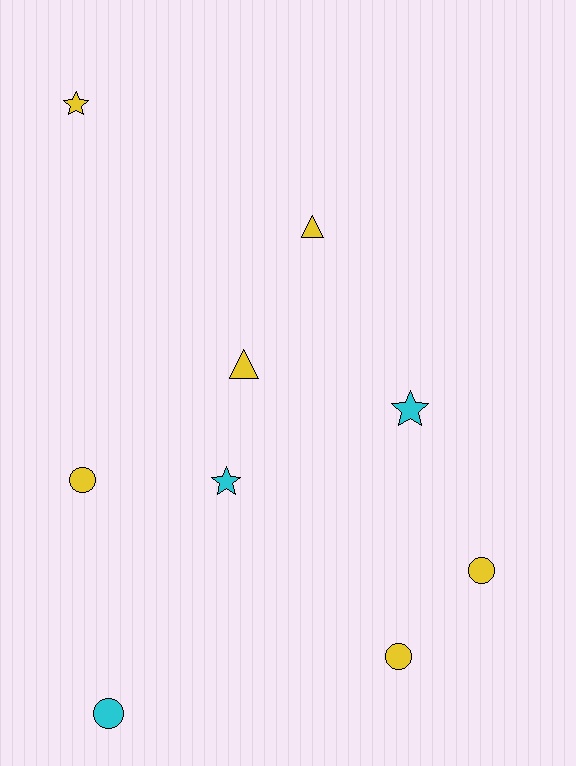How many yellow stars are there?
There is 1 yellow star.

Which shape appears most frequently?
Circle, with 4 objects.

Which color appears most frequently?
Yellow, with 6 objects.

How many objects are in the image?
There are 9 objects.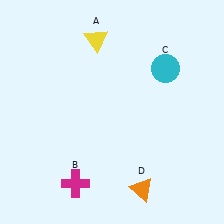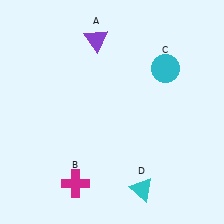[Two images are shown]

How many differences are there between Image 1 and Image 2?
There are 2 differences between the two images.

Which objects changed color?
A changed from yellow to purple. D changed from orange to cyan.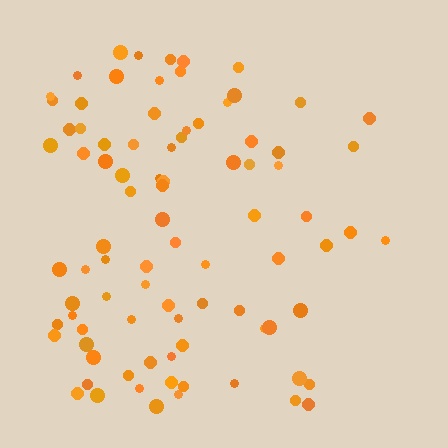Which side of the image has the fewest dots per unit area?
The right.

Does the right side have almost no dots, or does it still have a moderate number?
Still a moderate number, just noticeably fewer than the left.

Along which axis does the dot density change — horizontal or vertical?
Horizontal.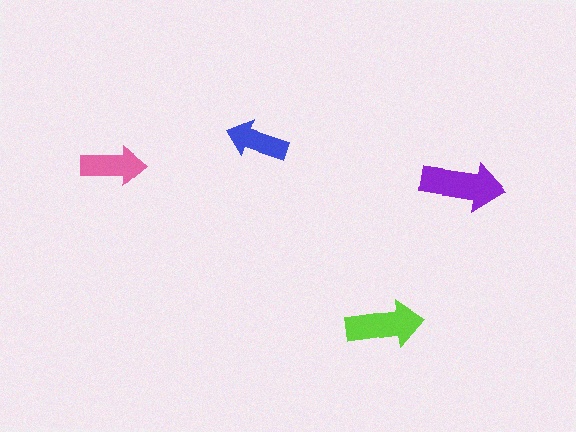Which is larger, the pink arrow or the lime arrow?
The lime one.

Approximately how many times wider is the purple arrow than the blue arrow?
About 1.5 times wider.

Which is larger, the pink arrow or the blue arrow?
The pink one.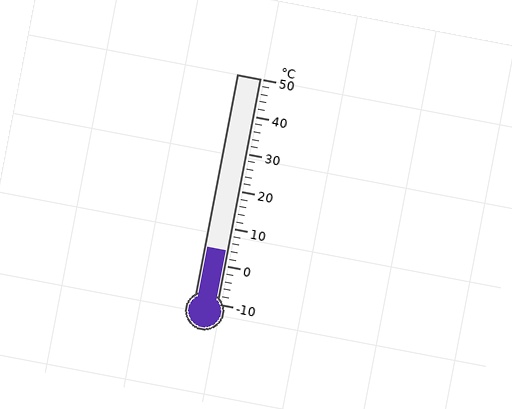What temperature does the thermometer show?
The thermometer shows approximately 4°C.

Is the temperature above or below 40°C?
The temperature is below 40°C.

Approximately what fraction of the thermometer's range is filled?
The thermometer is filled to approximately 25% of its range.